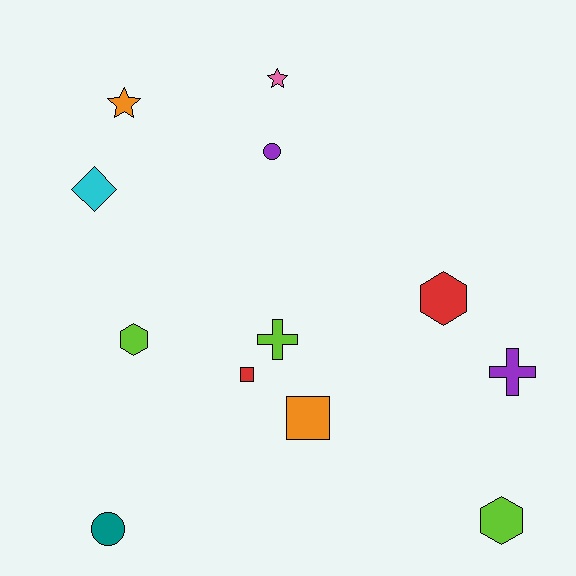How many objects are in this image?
There are 12 objects.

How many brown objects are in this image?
There are no brown objects.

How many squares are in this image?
There are 2 squares.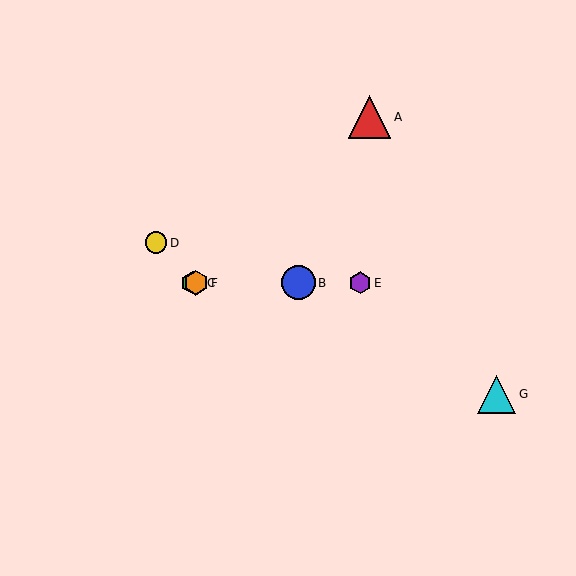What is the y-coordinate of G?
Object G is at y≈394.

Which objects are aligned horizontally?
Objects B, C, E, F are aligned horizontally.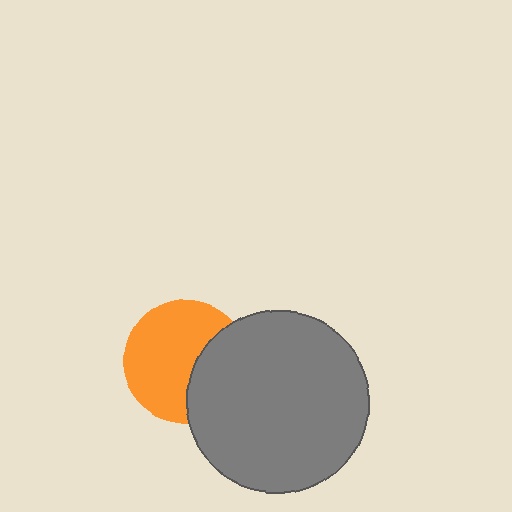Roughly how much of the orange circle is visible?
Most of it is visible (roughly 66%).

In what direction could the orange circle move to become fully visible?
The orange circle could move left. That would shift it out from behind the gray circle entirely.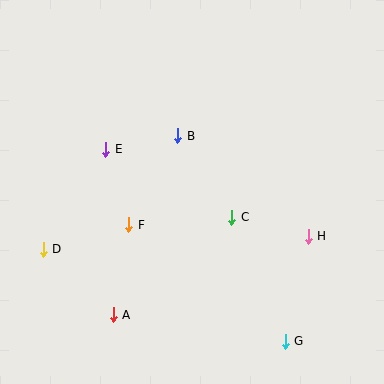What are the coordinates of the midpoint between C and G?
The midpoint between C and G is at (259, 279).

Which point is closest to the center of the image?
Point C at (232, 217) is closest to the center.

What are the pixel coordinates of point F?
Point F is at (129, 225).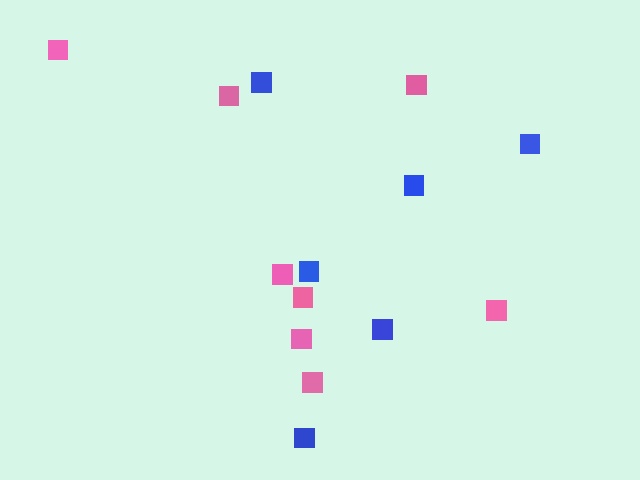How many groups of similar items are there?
There are 2 groups: one group of blue squares (6) and one group of pink squares (8).